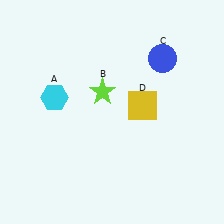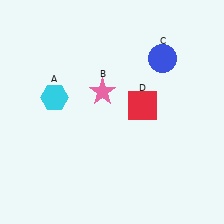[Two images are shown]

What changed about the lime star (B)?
In Image 1, B is lime. In Image 2, it changed to pink.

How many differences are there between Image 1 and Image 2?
There are 2 differences between the two images.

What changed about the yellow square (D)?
In Image 1, D is yellow. In Image 2, it changed to red.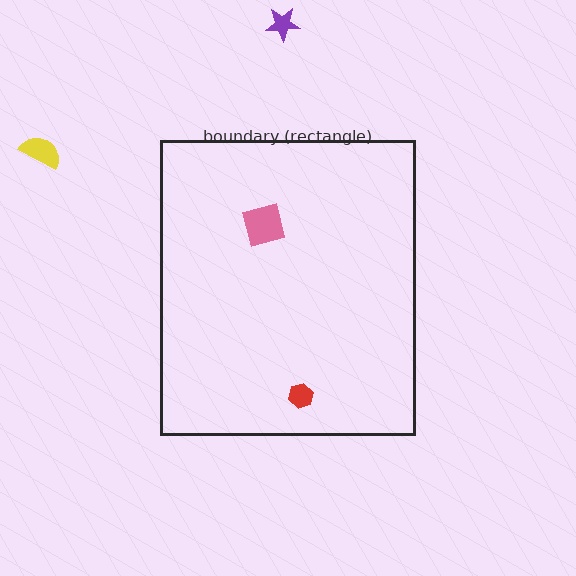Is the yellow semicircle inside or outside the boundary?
Outside.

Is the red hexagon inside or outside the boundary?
Inside.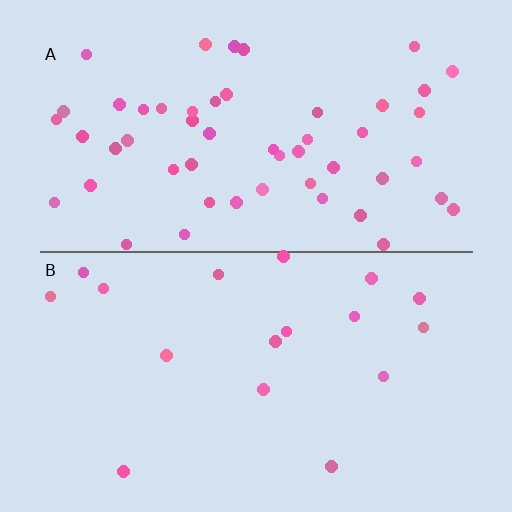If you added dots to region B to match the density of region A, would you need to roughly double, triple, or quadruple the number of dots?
Approximately triple.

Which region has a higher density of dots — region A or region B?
A (the top).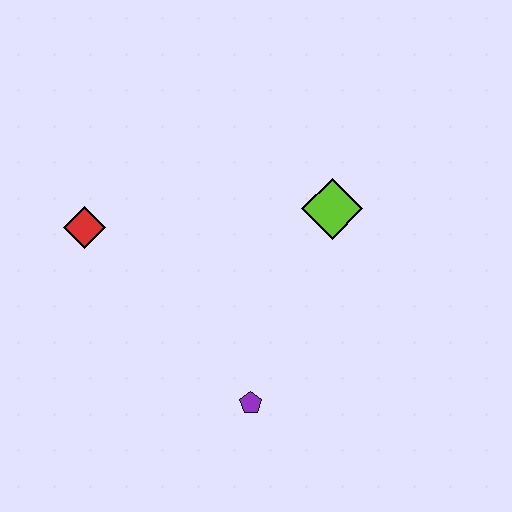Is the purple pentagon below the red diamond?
Yes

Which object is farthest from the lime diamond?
The red diamond is farthest from the lime diamond.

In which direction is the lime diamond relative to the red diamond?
The lime diamond is to the right of the red diamond.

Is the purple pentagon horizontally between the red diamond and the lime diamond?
Yes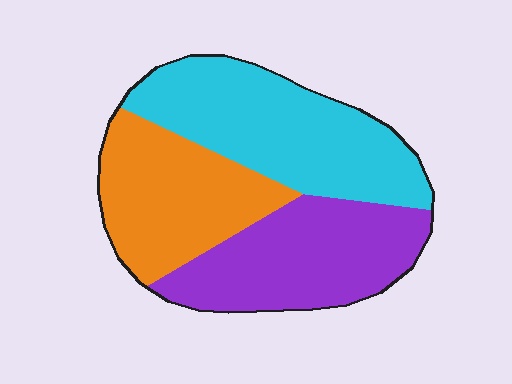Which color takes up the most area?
Cyan, at roughly 40%.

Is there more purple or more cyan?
Cyan.